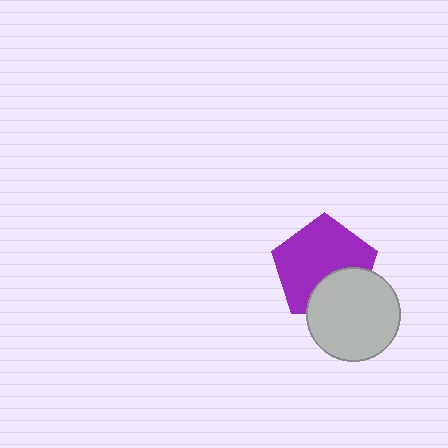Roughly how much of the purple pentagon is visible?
Most of it is visible (roughly 70%).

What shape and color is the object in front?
The object in front is a light gray circle.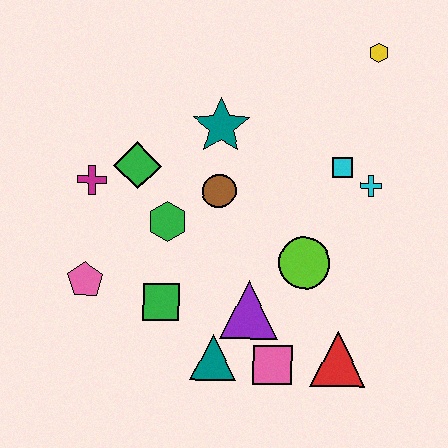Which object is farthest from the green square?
The yellow hexagon is farthest from the green square.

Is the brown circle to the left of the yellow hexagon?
Yes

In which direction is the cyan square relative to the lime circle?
The cyan square is above the lime circle.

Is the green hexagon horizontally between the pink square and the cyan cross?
No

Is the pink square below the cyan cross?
Yes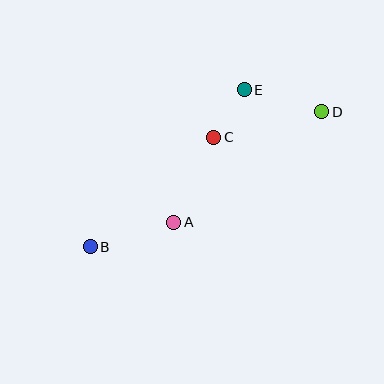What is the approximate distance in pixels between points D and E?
The distance between D and E is approximately 81 pixels.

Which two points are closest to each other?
Points C and E are closest to each other.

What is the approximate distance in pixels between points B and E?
The distance between B and E is approximately 220 pixels.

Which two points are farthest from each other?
Points B and D are farthest from each other.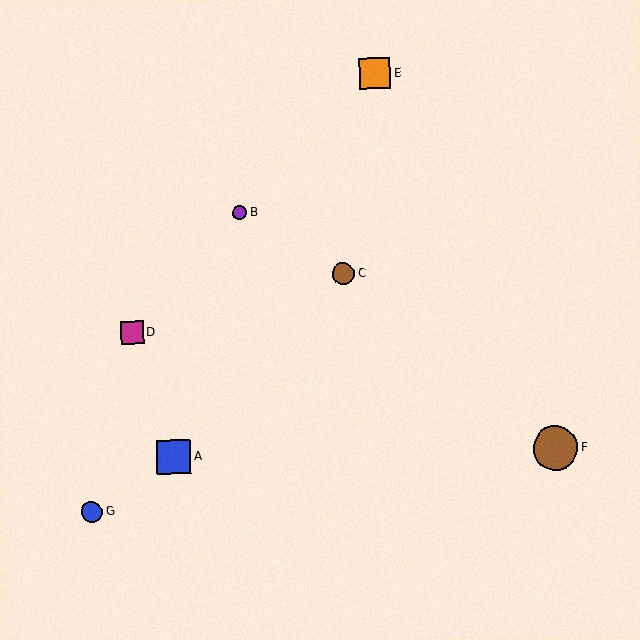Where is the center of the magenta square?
The center of the magenta square is at (132, 333).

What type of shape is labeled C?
Shape C is a brown circle.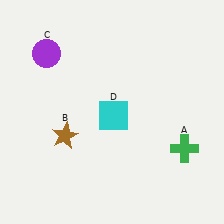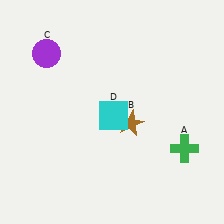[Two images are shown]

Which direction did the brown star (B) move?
The brown star (B) moved right.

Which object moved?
The brown star (B) moved right.